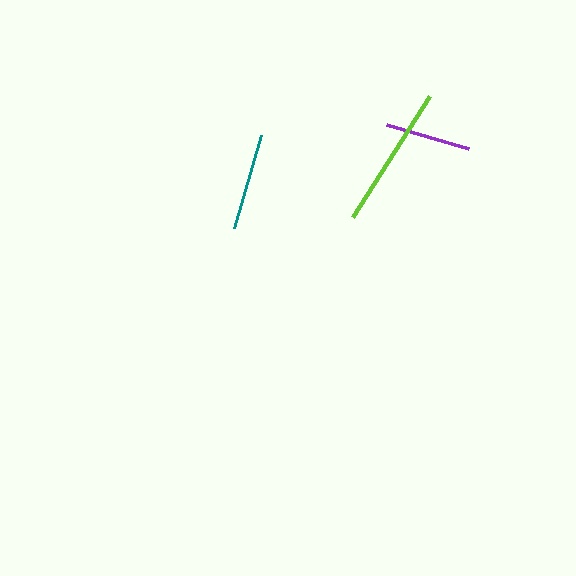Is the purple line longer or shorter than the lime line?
The lime line is longer than the purple line.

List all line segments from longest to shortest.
From longest to shortest: lime, teal, purple.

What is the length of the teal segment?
The teal segment is approximately 96 pixels long.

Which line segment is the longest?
The lime line is the longest at approximately 144 pixels.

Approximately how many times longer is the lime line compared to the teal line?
The lime line is approximately 1.5 times the length of the teal line.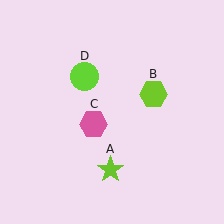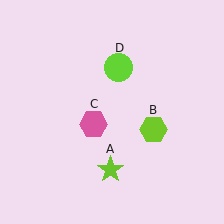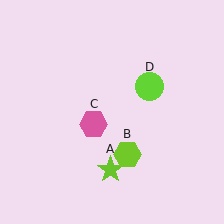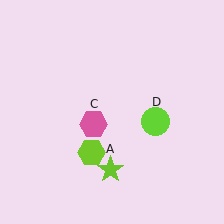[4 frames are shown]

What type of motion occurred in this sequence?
The lime hexagon (object B), lime circle (object D) rotated clockwise around the center of the scene.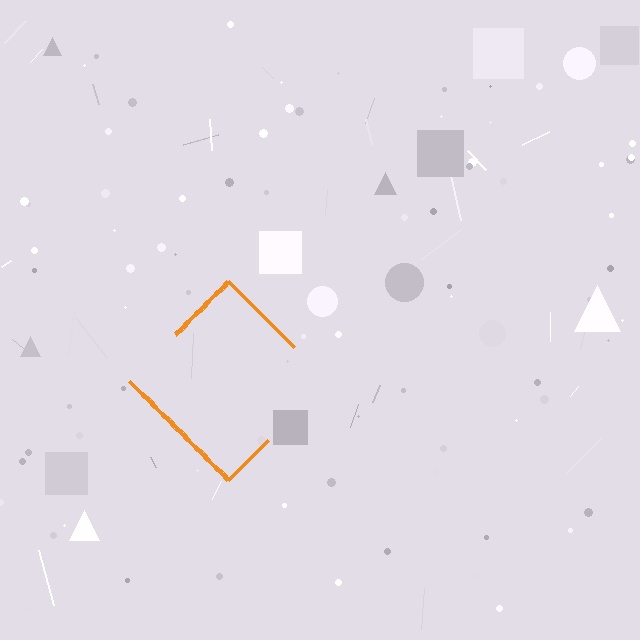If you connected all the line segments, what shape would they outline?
They would outline a diamond.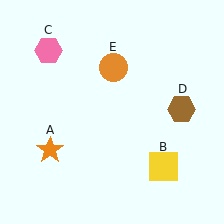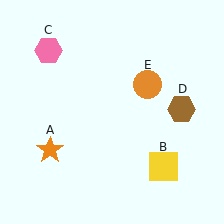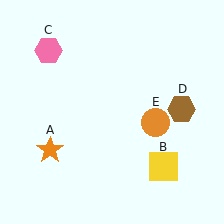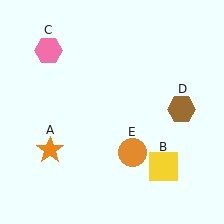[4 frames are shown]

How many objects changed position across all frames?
1 object changed position: orange circle (object E).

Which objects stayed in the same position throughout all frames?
Orange star (object A) and yellow square (object B) and pink hexagon (object C) and brown hexagon (object D) remained stationary.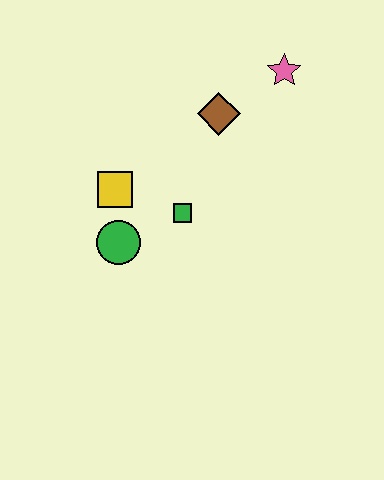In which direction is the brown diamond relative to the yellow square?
The brown diamond is to the right of the yellow square.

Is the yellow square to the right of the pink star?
No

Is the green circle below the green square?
Yes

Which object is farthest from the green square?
The pink star is farthest from the green square.